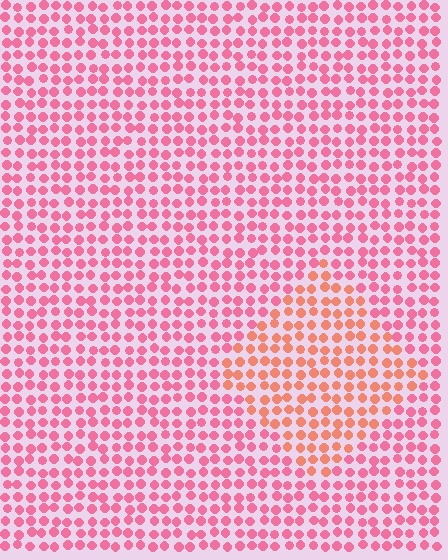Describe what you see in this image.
The image is filled with small pink elements in a uniform arrangement. A diamond-shaped region is visible where the elements are tinted to a slightly different hue, forming a subtle color boundary.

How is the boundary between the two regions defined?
The boundary is defined purely by a slight shift in hue (about 31 degrees). Spacing, size, and orientation are identical on both sides.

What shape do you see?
I see a diamond.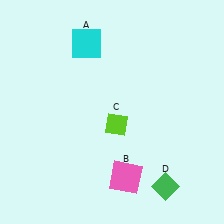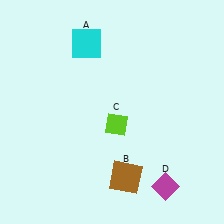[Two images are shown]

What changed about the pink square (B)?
In Image 1, B is pink. In Image 2, it changed to brown.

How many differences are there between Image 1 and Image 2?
There are 2 differences between the two images.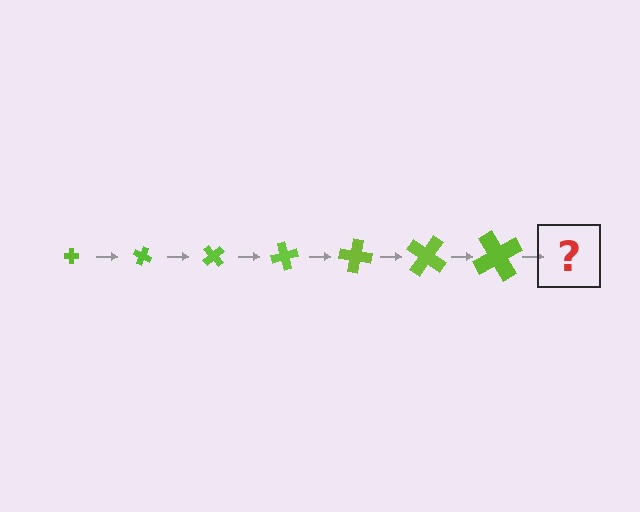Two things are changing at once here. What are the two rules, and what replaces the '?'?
The two rules are that the cross grows larger each step and it rotates 25 degrees each step. The '?' should be a cross, larger than the previous one and rotated 175 degrees from the start.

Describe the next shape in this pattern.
It should be a cross, larger than the previous one and rotated 175 degrees from the start.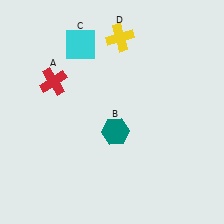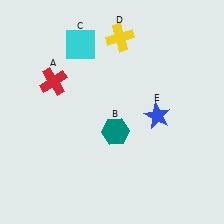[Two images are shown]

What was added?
A blue star (E) was added in Image 2.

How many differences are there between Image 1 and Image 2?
There is 1 difference between the two images.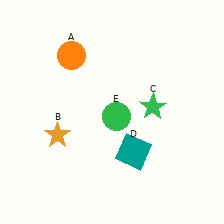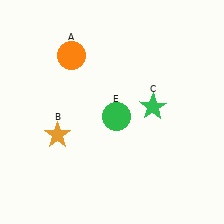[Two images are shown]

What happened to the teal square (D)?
The teal square (D) was removed in Image 2. It was in the bottom-right area of Image 1.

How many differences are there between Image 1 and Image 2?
There is 1 difference between the two images.